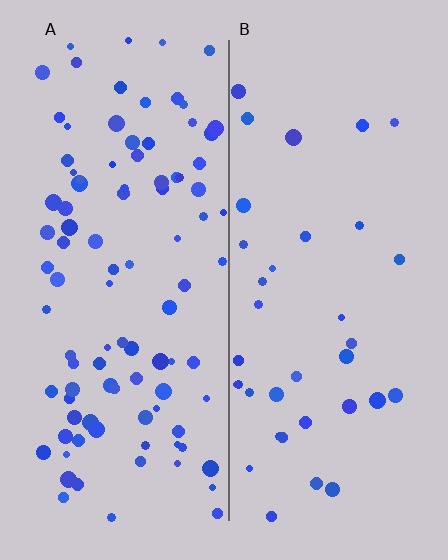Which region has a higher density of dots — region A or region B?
A (the left).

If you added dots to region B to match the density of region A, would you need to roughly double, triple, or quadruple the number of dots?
Approximately triple.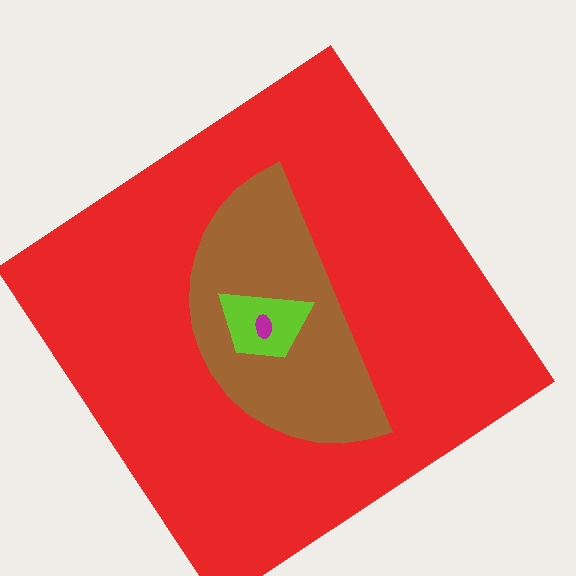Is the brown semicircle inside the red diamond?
Yes.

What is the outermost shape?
The red diamond.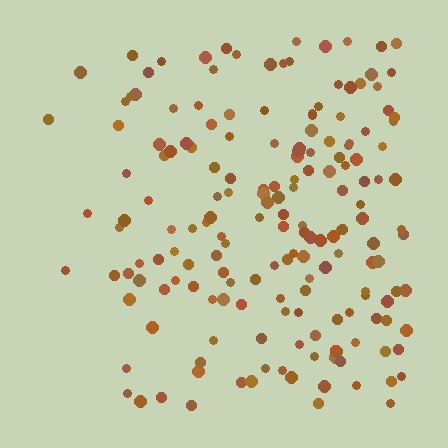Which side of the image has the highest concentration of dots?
The right.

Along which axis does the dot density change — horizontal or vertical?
Horizontal.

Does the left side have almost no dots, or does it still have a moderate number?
Still a moderate number, just noticeably fewer than the right.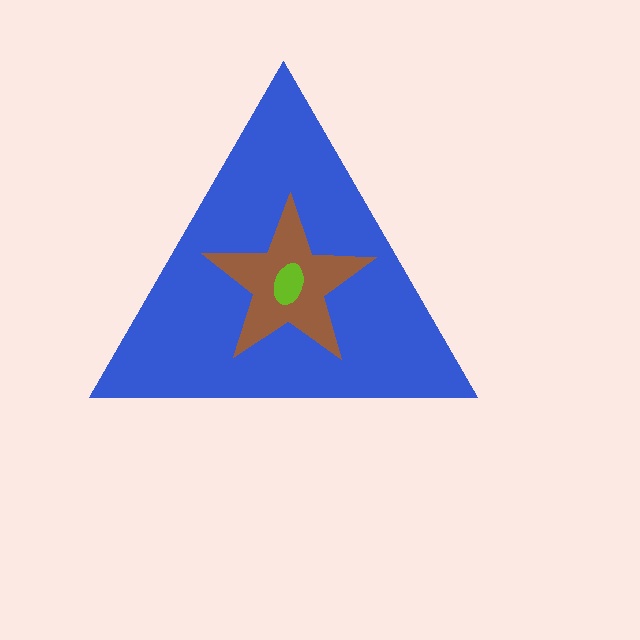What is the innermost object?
The lime ellipse.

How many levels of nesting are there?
3.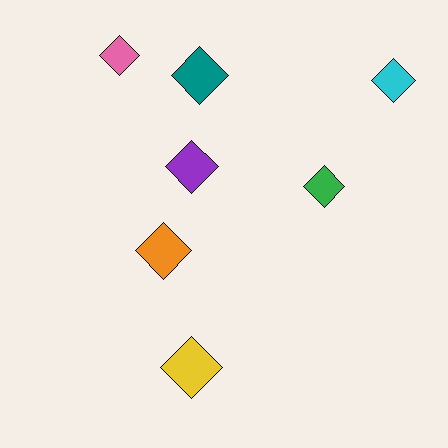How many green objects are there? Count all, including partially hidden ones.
There is 1 green object.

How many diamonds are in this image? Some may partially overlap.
There are 7 diamonds.